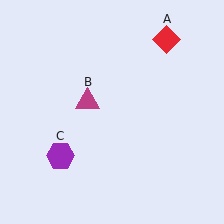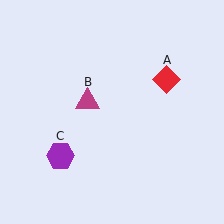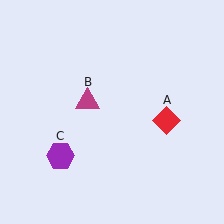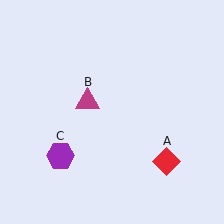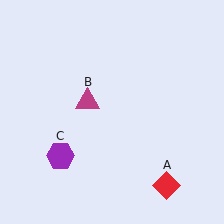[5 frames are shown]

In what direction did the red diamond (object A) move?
The red diamond (object A) moved down.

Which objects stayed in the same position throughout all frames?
Magenta triangle (object B) and purple hexagon (object C) remained stationary.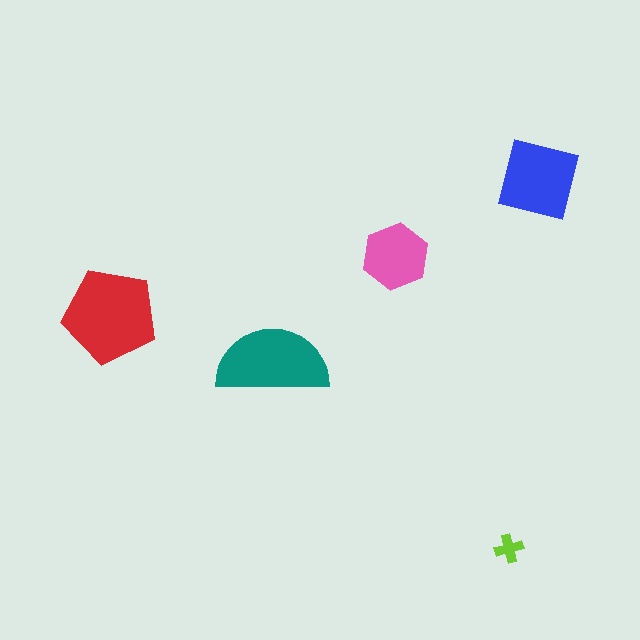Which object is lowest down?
The lime cross is bottommost.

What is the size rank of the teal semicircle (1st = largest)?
2nd.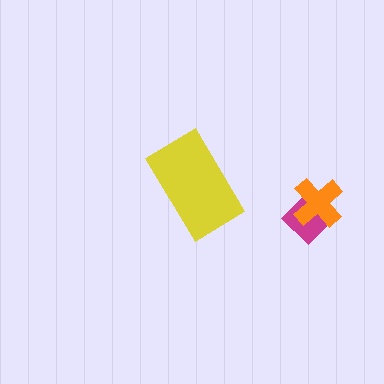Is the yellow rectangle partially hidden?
No, no other shape covers it.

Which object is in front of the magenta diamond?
The orange cross is in front of the magenta diamond.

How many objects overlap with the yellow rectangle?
0 objects overlap with the yellow rectangle.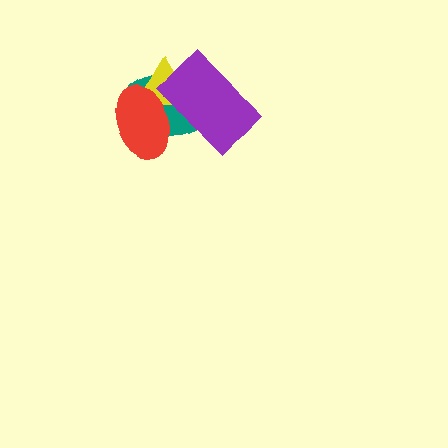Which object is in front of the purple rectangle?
The red ellipse is in front of the purple rectangle.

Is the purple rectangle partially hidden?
Yes, it is partially covered by another shape.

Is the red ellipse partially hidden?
No, no other shape covers it.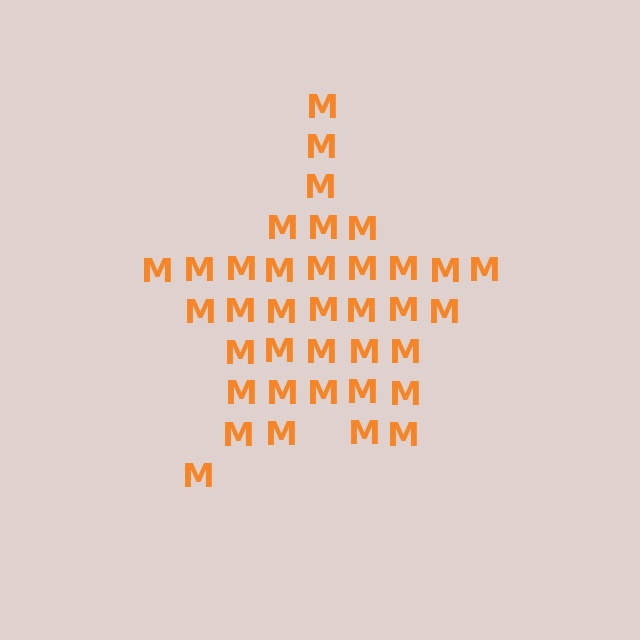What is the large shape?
The large shape is a star.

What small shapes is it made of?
It is made of small letter M's.